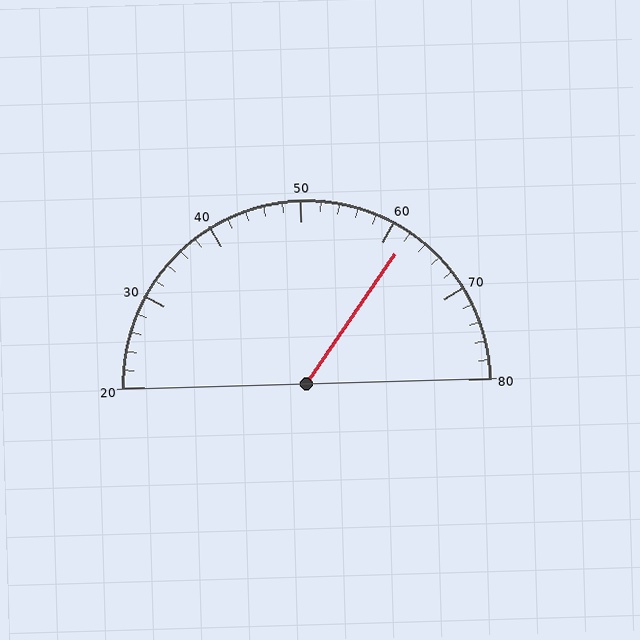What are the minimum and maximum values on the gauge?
The gauge ranges from 20 to 80.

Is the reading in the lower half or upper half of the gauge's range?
The reading is in the upper half of the range (20 to 80).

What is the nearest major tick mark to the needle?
The nearest major tick mark is 60.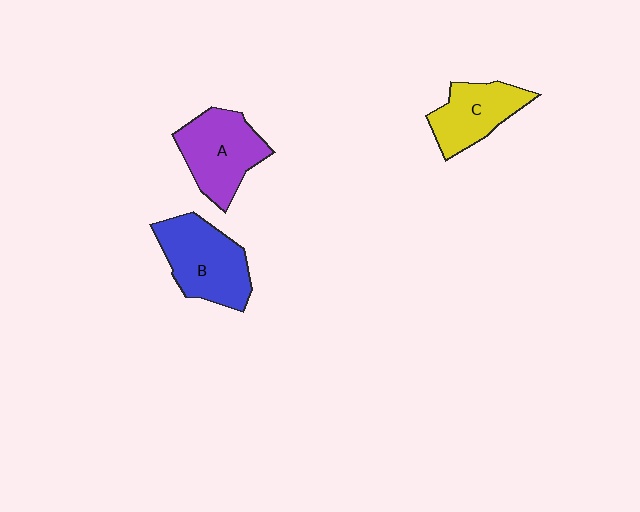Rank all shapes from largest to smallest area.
From largest to smallest: B (blue), A (purple), C (yellow).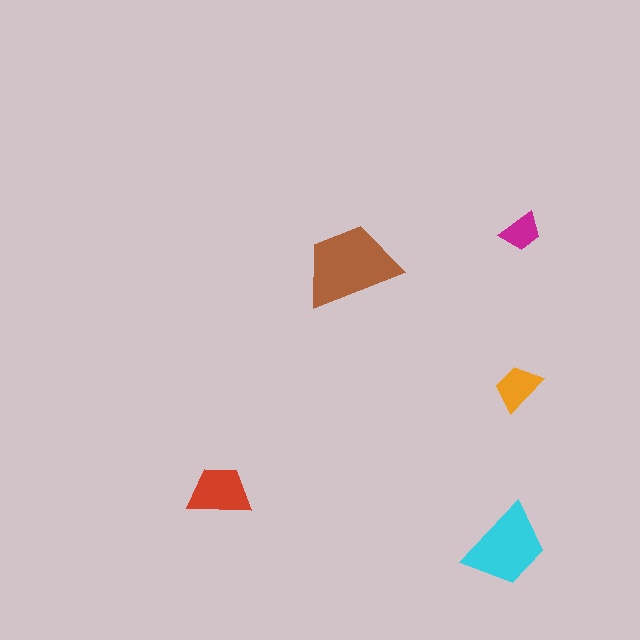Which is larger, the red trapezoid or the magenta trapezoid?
The red one.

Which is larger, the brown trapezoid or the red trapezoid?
The brown one.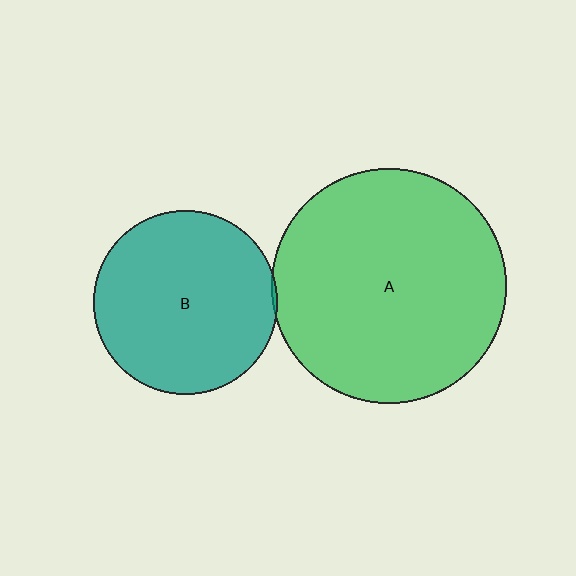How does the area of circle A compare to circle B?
Approximately 1.6 times.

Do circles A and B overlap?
Yes.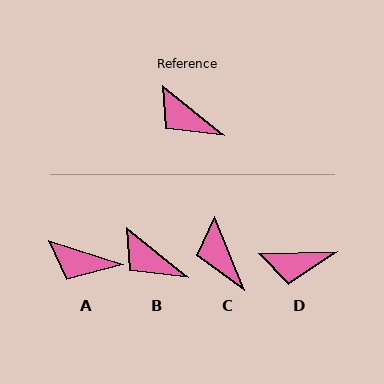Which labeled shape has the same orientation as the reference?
B.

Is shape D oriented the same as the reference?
No, it is off by about 41 degrees.